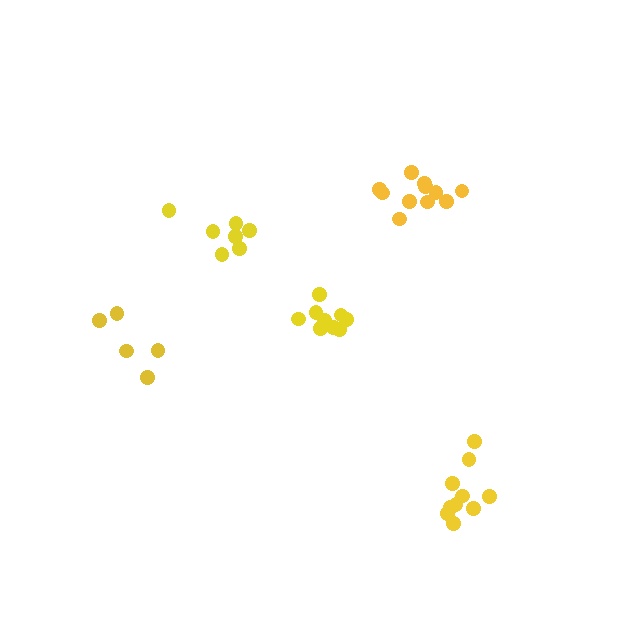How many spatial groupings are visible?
There are 5 spatial groupings.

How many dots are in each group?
Group 1: 5 dots, Group 2: 11 dots, Group 3: 9 dots, Group 4: 10 dots, Group 5: 7 dots (42 total).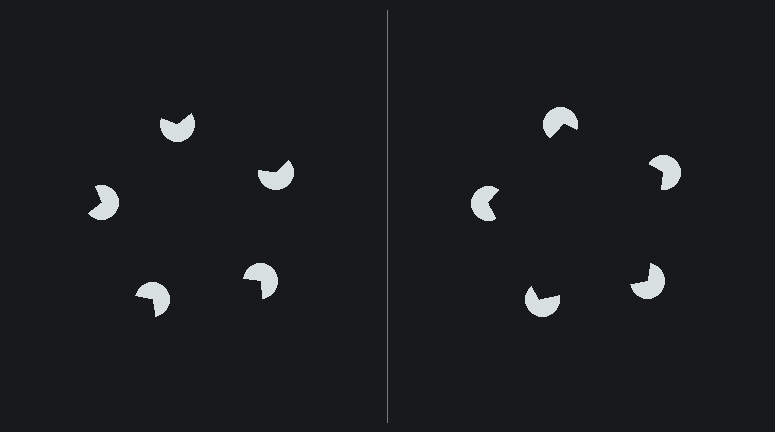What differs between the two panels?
The pac-man discs are positioned identically on both sides; only the wedge orientations differ. On the right they align to a pentagon; on the left they are misaligned.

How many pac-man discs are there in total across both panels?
10 — 5 on each side.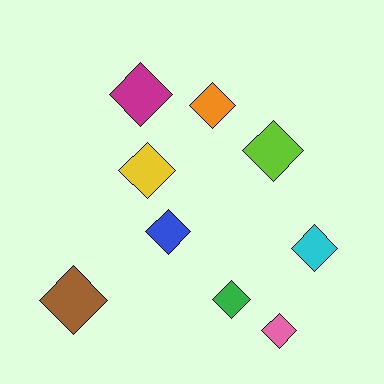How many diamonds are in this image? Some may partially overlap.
There are 9 diamonds.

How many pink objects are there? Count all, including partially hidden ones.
There is 1 pink object.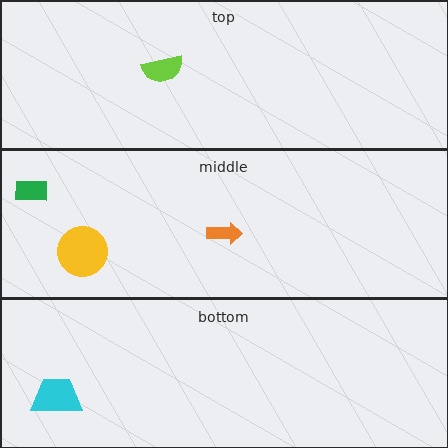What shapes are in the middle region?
The orange arrow, the green rectangle, the yellow circle.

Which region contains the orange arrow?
The middle region.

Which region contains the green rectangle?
The middle region.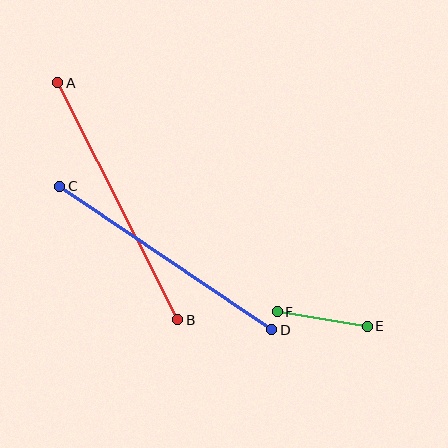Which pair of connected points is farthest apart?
Points A and B are farthest apart.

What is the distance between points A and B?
The distance is approximately 266 pixels.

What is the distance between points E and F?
The distance is approximately 91 pixels.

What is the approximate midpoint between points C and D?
The midpoint is at approximately (166, 258) pixels.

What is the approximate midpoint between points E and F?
The midpoint is at approximately (322, 319) pixels.